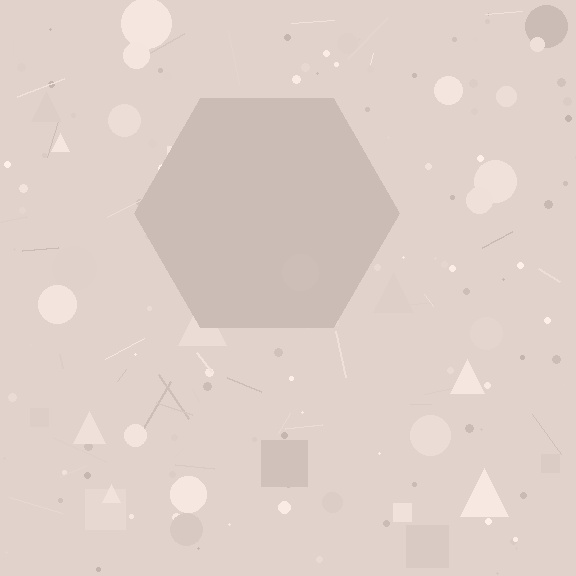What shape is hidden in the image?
A hexagon is hidden in the image.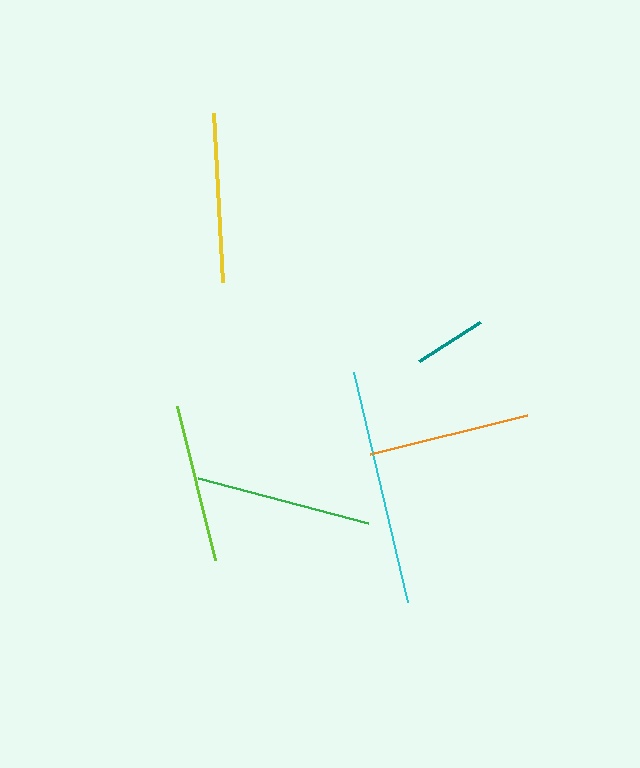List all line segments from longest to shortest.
From longest to shortest: cyan, green, yellow, orange, lime, teal.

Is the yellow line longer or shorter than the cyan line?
The cyan line is longer than the yellow line.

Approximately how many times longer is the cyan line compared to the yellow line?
The cyan line is approximately 1.4 times the length of the yellow line.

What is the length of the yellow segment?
The yellow segment is approximately 168 pixels long.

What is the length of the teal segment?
The teal segment is approximately 72 pixels long.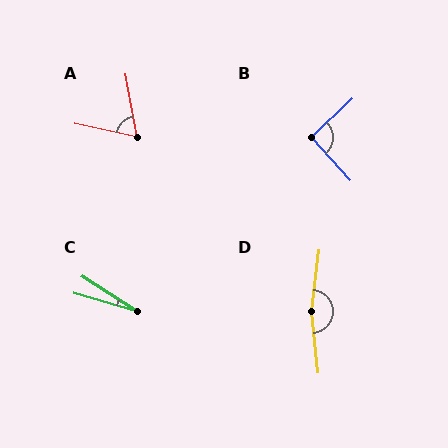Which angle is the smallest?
C, at approximately 17 degrees.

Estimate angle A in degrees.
Approximately 68 degrees.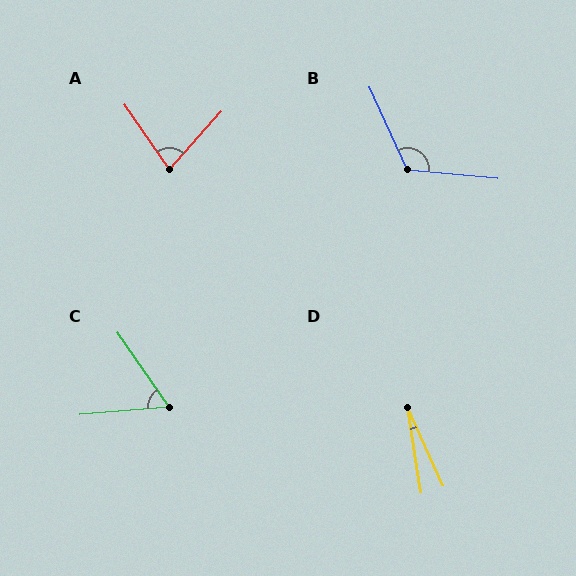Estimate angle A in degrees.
Approximately 76 degrees.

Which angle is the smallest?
D, at approximately 16 degrees.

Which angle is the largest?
B, at approximately 119 degrees.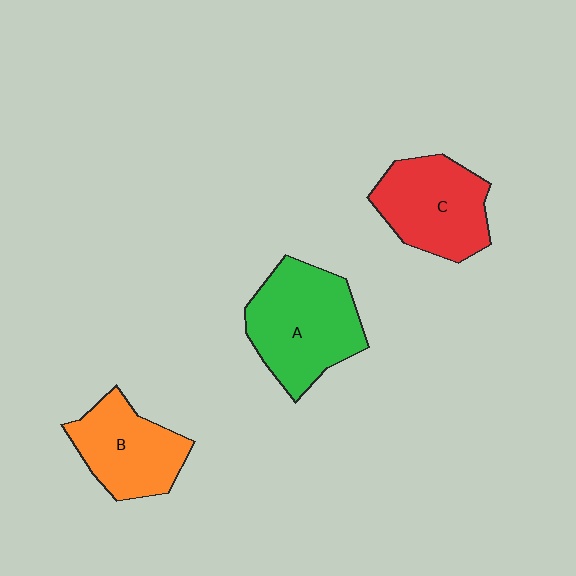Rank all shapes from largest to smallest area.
From largest to smallest: A (green), C (red), B (orange).